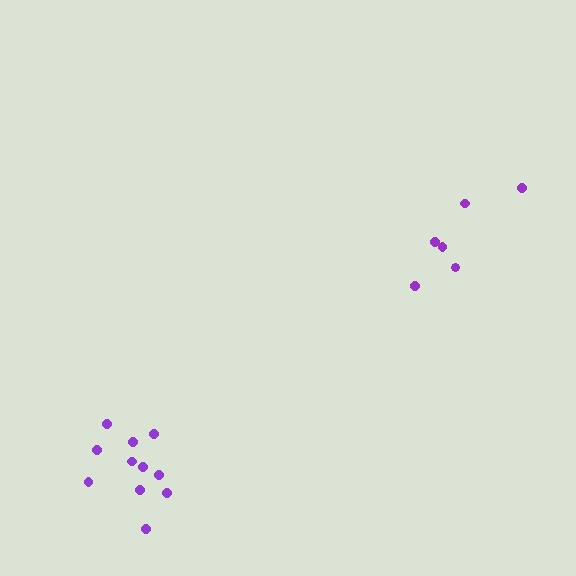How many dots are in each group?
Group 1: 6 dots, Group 2: 11 dots (17 total).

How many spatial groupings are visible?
There are 2 spatial groupings.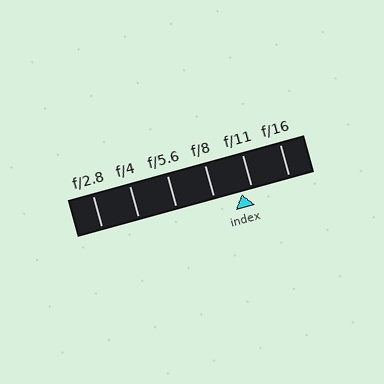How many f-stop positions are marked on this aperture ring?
There are 6 f-stop positions marked.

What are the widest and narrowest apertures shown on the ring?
The widest aperture shown is f/2.8 and the narrowest is f/16.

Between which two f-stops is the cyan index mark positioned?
The index mark is between f/8 and f/11.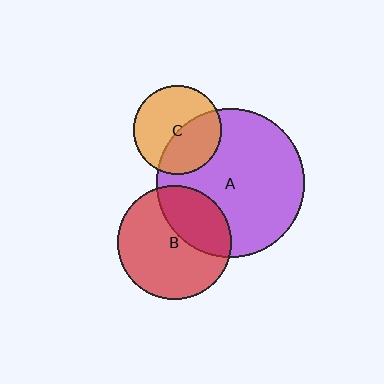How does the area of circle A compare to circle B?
Approximately 1.7 times.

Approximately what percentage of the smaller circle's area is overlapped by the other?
Approximately 35%.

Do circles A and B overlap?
Yes.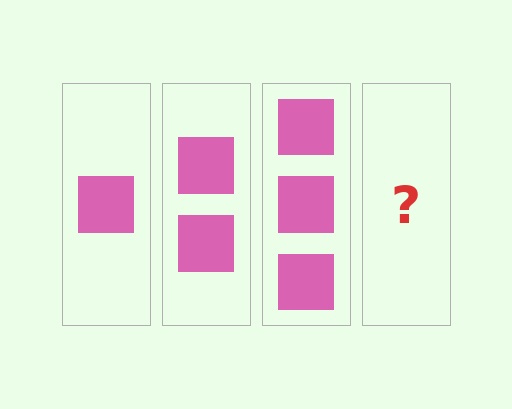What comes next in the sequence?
The next element should be 4 squares.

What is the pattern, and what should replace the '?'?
The pattern is that each step adds one more square. The '?' should be 4 squares.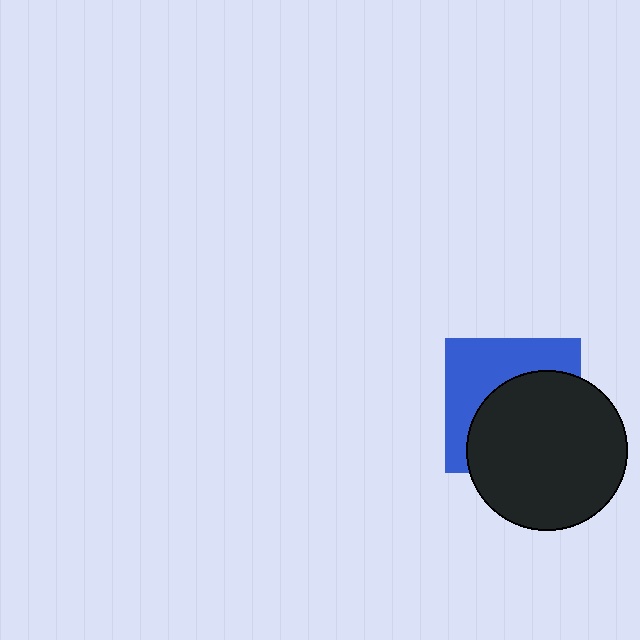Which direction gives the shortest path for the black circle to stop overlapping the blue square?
Moving toward the lower-right gives the shortest separation.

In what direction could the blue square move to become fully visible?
The blue square could move toward the upper-left. That would shift it out from behind the black circle entirely.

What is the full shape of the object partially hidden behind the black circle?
The partially hidden object is a blue square.